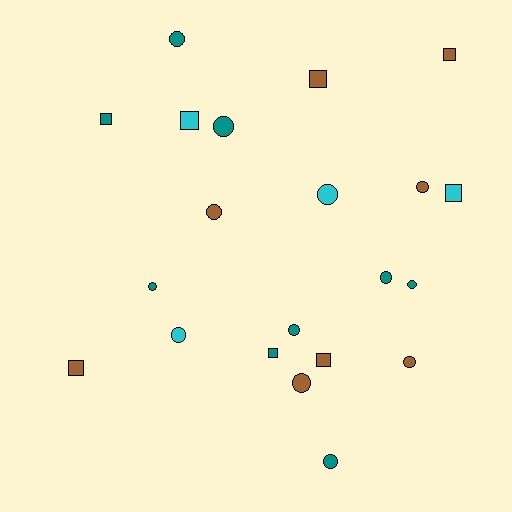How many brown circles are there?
There are 4 brown circles.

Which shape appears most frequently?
Circle, with 13 objects.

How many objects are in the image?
There are 21 objects.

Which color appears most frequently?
Teal, with 9 objects.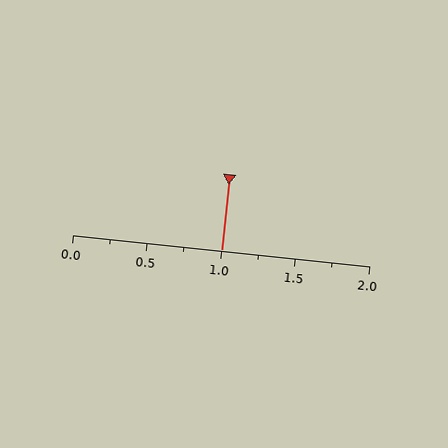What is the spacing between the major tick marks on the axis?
The major ticks are spaced 0.5 apart.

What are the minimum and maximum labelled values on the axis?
The axis runs from 0.0 to 2.0.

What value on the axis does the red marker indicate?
The marker indicates approximately 1.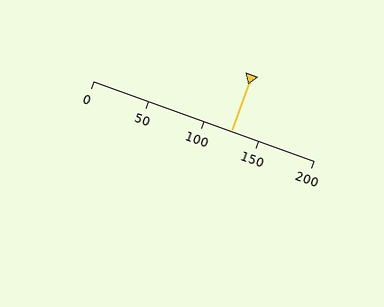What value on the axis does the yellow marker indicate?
The marker indicates approximately 125.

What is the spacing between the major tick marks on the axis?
The major ticks are spaced 50 apart.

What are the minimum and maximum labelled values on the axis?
The axis runs from 0 to 200.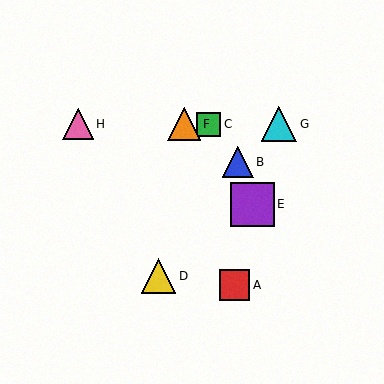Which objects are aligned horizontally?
Objects C, F, G, H are aligned horizontally.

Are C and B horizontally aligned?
No, C is at y≈124 and B is at y≈162.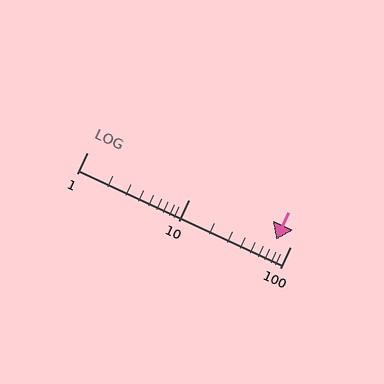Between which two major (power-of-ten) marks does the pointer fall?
The pointer is between 10 and 100.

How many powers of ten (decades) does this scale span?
The scale spans 2 decades, from 1 to 100.